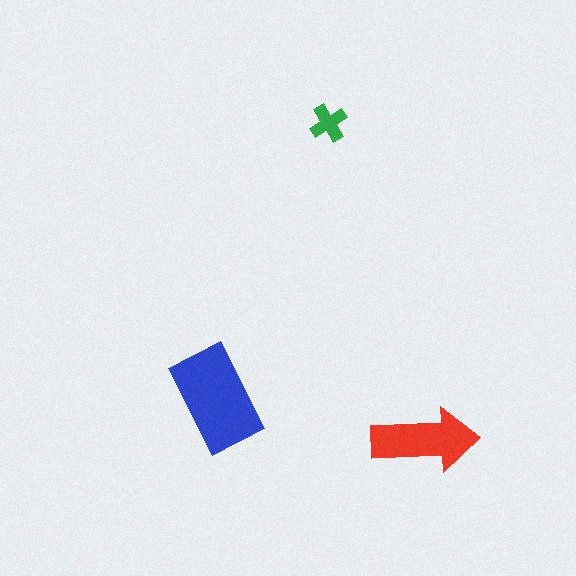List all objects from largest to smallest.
The blue rectangle, the red arrow, the green cross.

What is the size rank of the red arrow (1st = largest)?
2nd.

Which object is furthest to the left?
The blue rectangle is leftmost.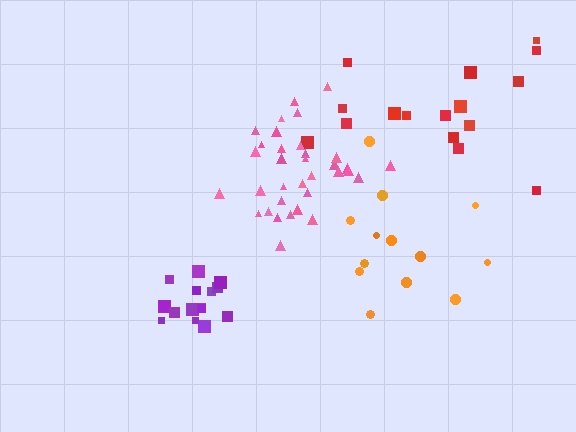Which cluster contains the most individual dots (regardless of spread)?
Pink (34).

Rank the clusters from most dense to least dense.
purple, pink, red, orange.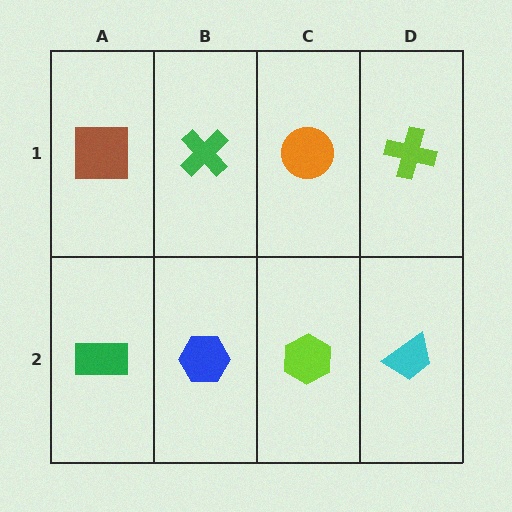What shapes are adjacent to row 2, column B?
A green cross (row 1, column B), a green rectangle (row 2, column A), a lime hexagon (row 2, column C).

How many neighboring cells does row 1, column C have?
3.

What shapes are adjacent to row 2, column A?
A brown square (row 1, column A), a blue hexagon (row 2, column B).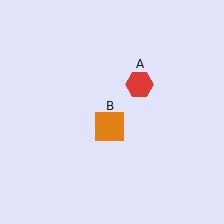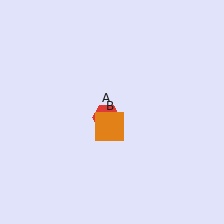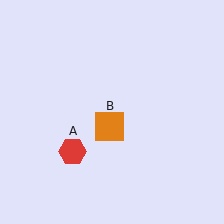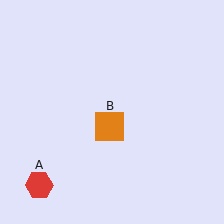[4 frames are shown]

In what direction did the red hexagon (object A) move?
The red hexagon (object A) moved down and to the left.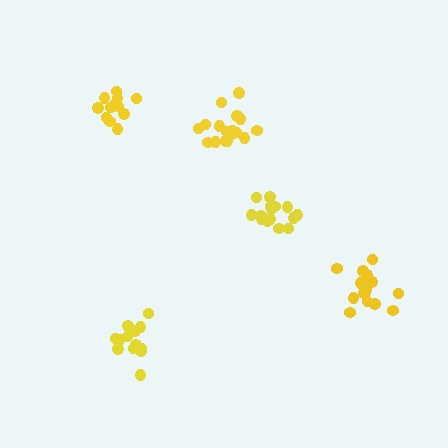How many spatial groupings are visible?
There are 5 spatial groupings.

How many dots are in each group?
Group 1: 18 dots, Group 2: 15 dots, Group 3: 18 dots, Group 4: 13 dots, Group 5: 12 dots (76 total).